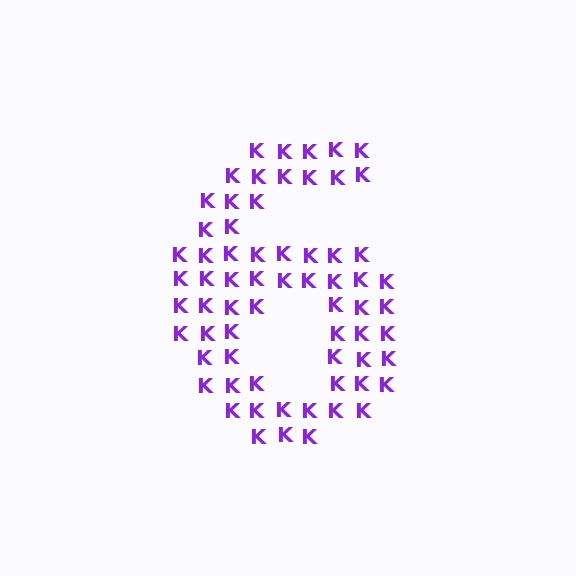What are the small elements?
The small elements are letter K's.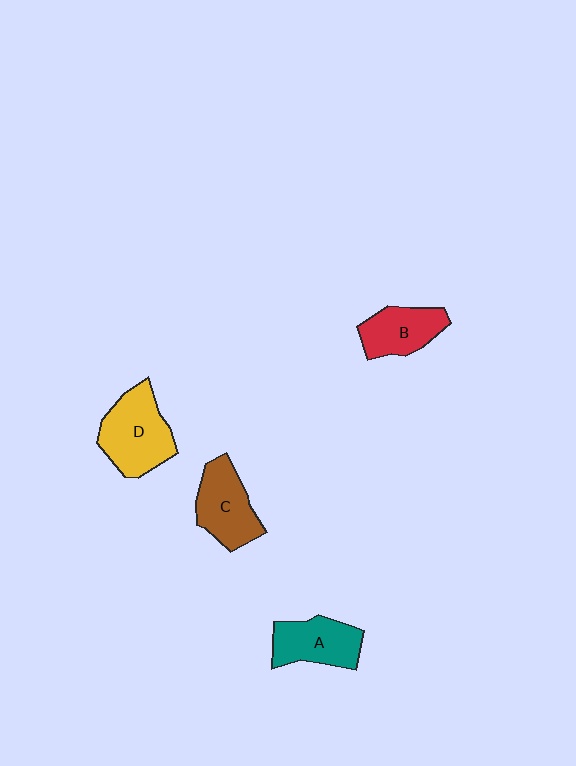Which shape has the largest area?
Shape D (yellow).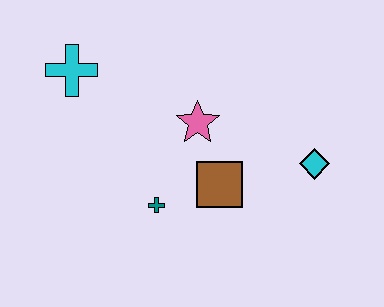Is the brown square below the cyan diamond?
Yes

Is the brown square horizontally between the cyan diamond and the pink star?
Yes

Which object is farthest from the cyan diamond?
The cyan cross is farthest from the cyan diamond.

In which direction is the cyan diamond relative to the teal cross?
The cyan diamond is to the right of the teal cross.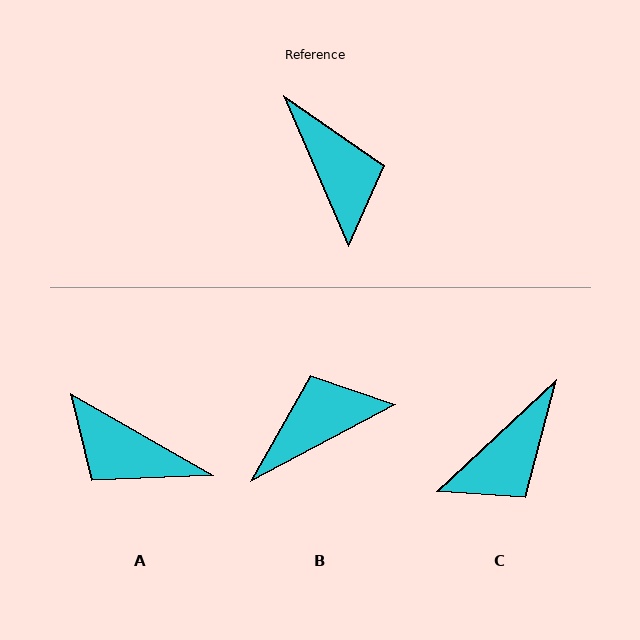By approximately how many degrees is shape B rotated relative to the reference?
Approximately 95 degrees counter-clockwise.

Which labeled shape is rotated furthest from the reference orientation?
A, about 143 degrees away.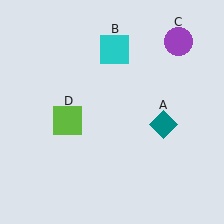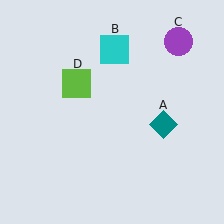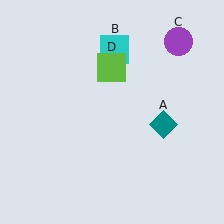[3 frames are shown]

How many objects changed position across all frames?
1 object changed position: lime square (object D).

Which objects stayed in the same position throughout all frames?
Teal diamond (object A) and cyan square (object B) and purple circle (object C) remained stationary.